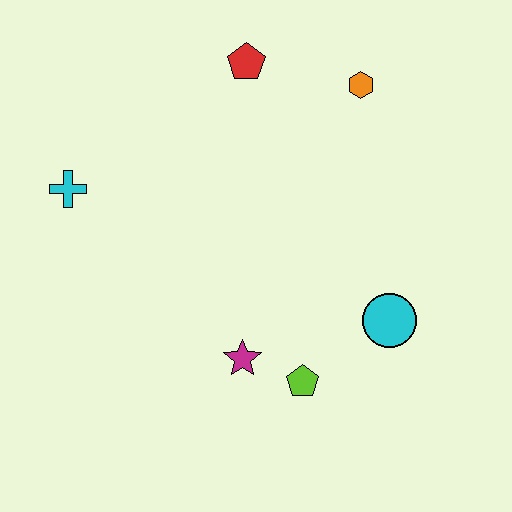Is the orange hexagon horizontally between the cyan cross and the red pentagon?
No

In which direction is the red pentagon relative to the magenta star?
The red pentagon is above the magenta star.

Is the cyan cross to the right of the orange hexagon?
No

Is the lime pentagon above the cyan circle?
No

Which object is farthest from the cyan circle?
The cyan cross is farthest from the cyan circle.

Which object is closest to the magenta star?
The lime pentagon is closest to the magenta star.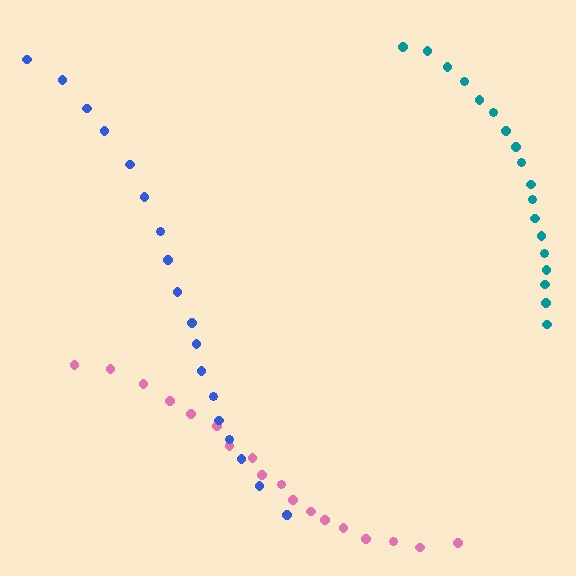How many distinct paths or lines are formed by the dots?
There are 3 distinct paths.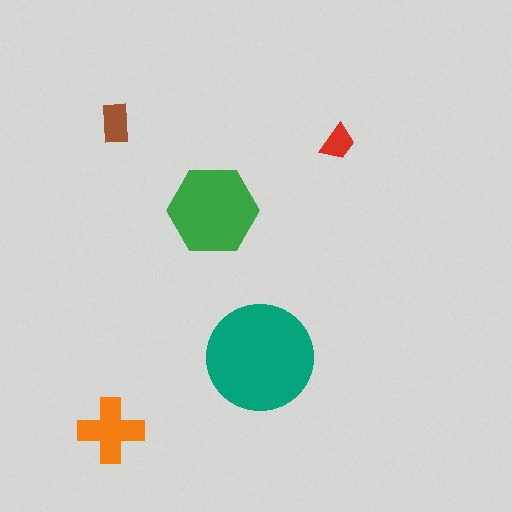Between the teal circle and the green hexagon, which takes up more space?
The teal circle.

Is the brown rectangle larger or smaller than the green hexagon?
Smaller.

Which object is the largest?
The teal circle.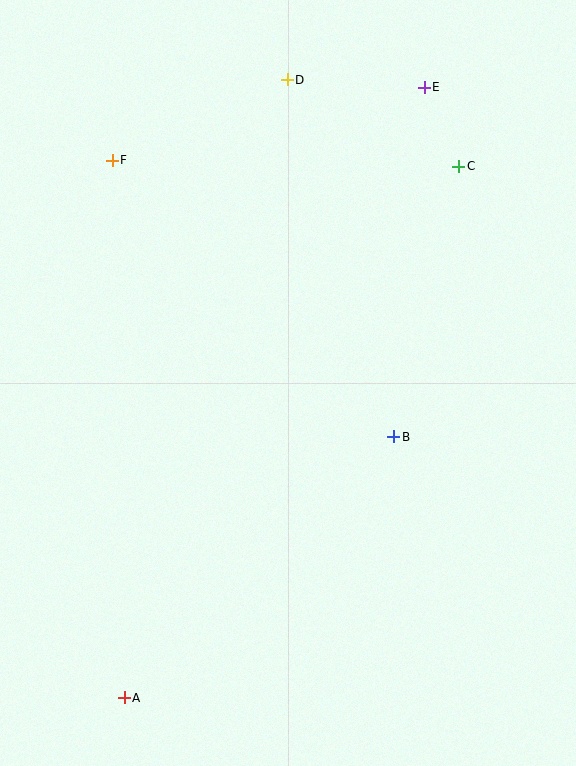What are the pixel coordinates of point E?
Point E is at (424, 87).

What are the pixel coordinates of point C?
Point C is at (459, 166).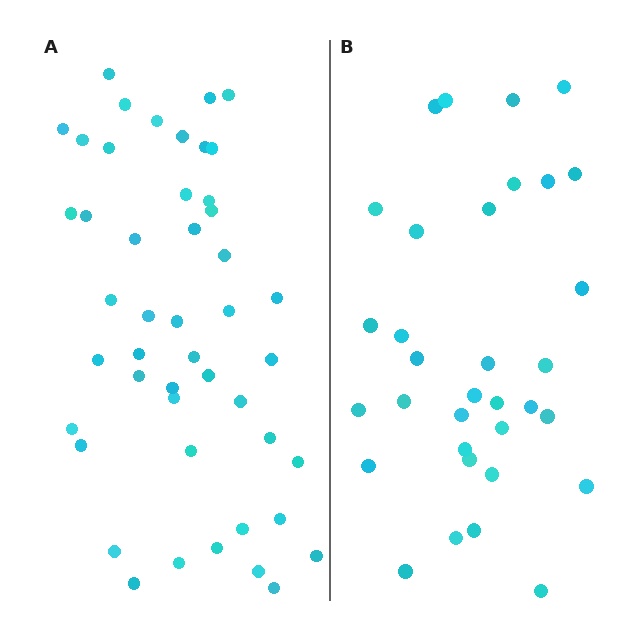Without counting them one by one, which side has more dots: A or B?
Region A (the left region) has more dots.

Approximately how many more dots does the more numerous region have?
Region A has approximately 15 more dots than region B.